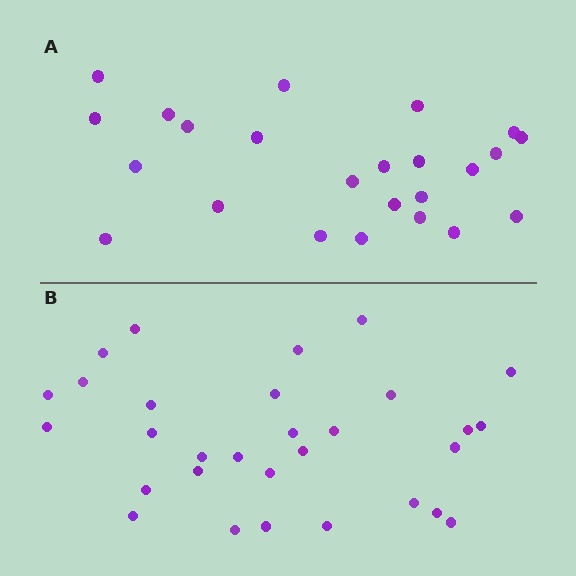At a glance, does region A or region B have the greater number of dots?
Region B (the bottom region) has more dots.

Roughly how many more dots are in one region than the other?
Region B has about 6 more dots than region A.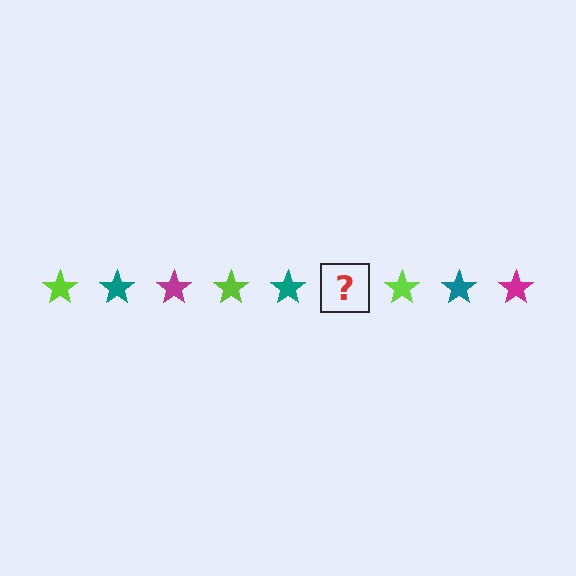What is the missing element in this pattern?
The missing element is a magenta star.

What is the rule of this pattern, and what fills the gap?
The rule is that the pattern cycles through lime, teal, magenta stars. The gap should be filled with a magenta star.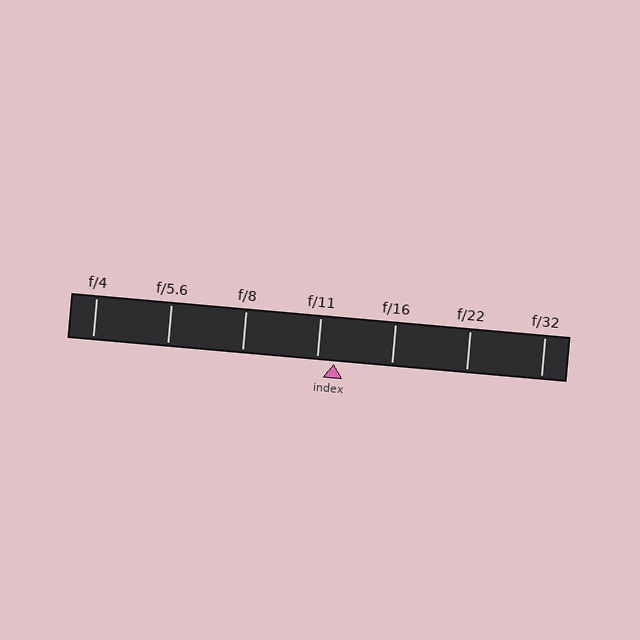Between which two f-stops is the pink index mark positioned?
The index mark is between f/11 and f/16.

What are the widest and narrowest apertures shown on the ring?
The widest aperture shown is f/4 and the narrowest is f/32.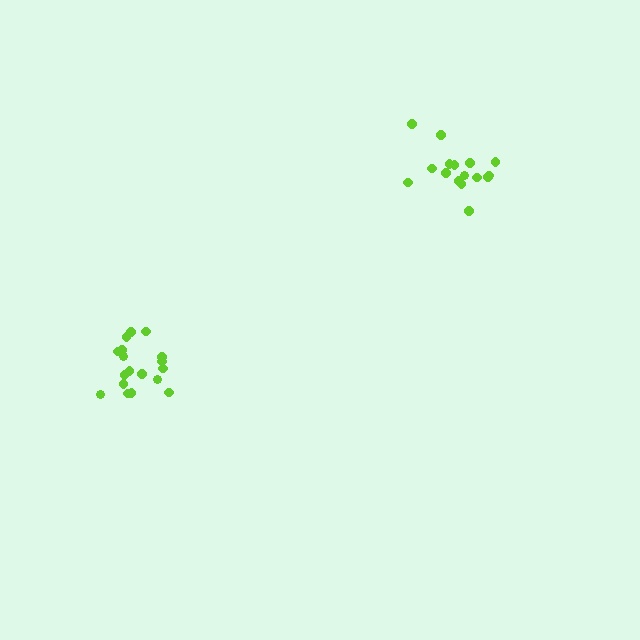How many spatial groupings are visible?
There are 2 spatial groupings.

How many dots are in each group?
Group 1: 16 dots, Group 2: 18 dots (34 total).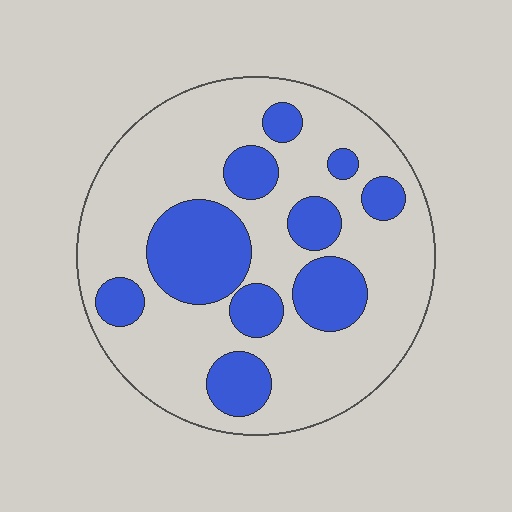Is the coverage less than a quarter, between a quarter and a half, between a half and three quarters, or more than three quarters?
Between a quarter and a half.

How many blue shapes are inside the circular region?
10.